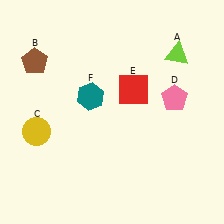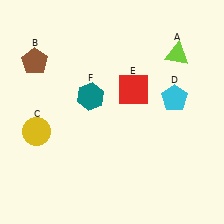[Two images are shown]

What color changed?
The pentagon (D) changed from pink in Image 1 to cyan in Image 2.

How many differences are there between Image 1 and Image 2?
There is 1 difference between the two images.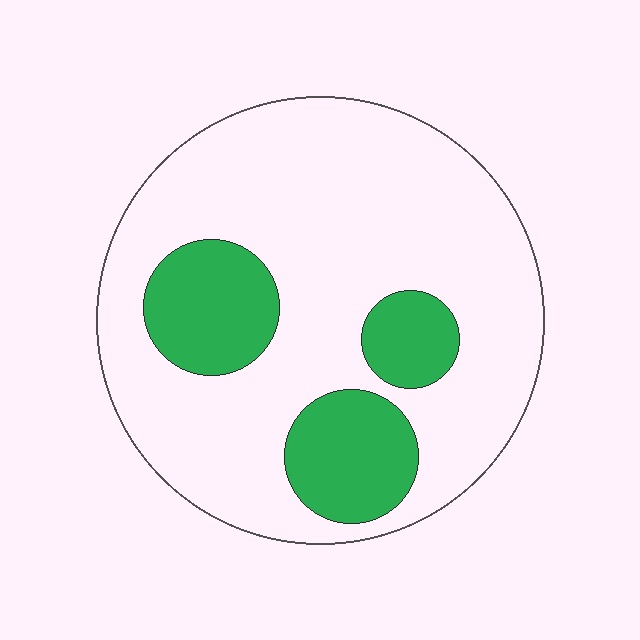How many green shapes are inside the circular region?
3.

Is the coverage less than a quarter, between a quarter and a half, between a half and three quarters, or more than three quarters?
Less than a quarter.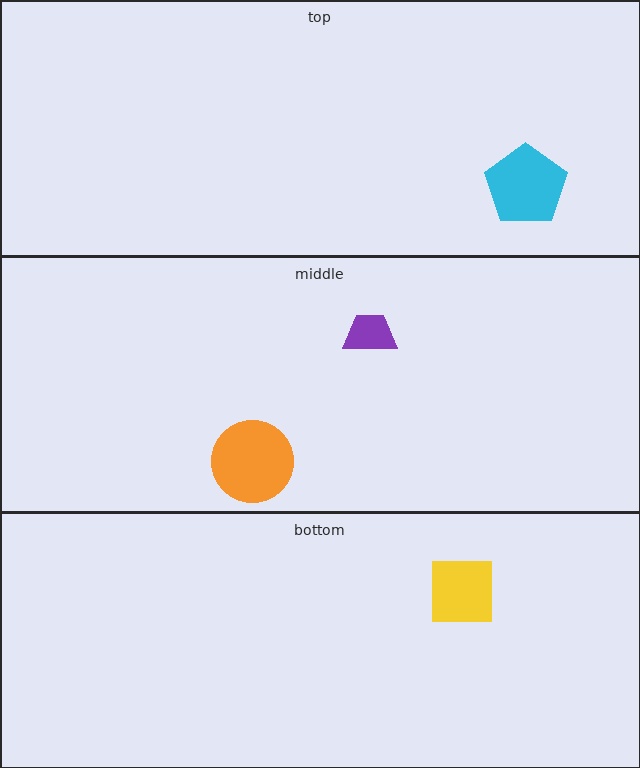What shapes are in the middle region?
The purple trapezoid, the orange circle.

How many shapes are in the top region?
1.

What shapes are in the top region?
The cyan pentagon.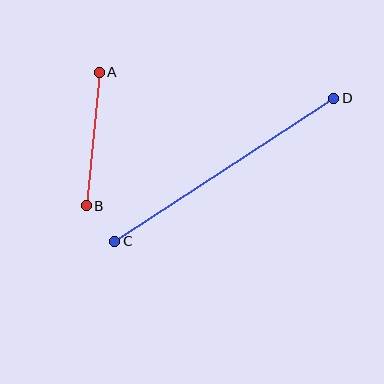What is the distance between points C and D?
The distance is approximately 262 pixels.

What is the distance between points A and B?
The distance is approximately 134 pixels.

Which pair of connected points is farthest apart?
Points C and D are farthest apart.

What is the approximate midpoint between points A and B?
The midpoint is at approximately (93, 139) pixels.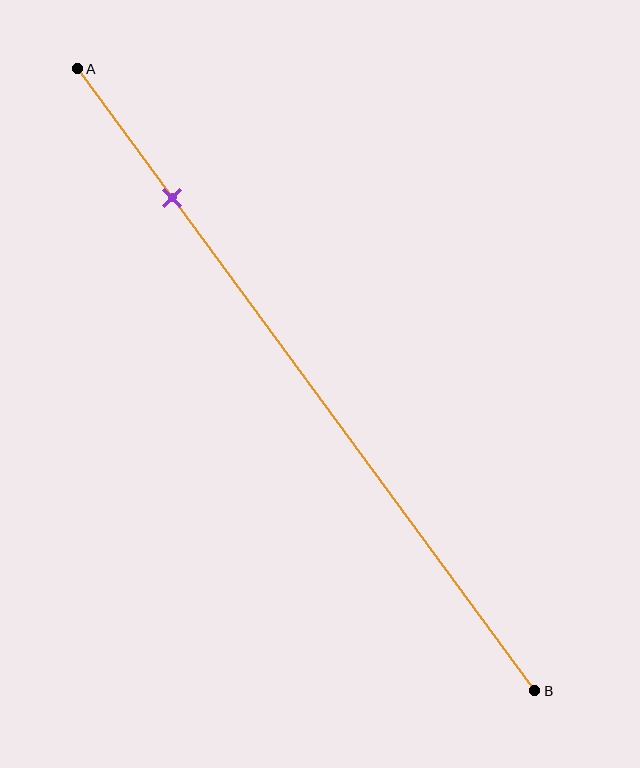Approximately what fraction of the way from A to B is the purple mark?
The purple mark is approximately 20% of the way from A to B.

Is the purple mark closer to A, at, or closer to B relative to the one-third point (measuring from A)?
The purple mark is closer to point A than the one-third point of segment AB.